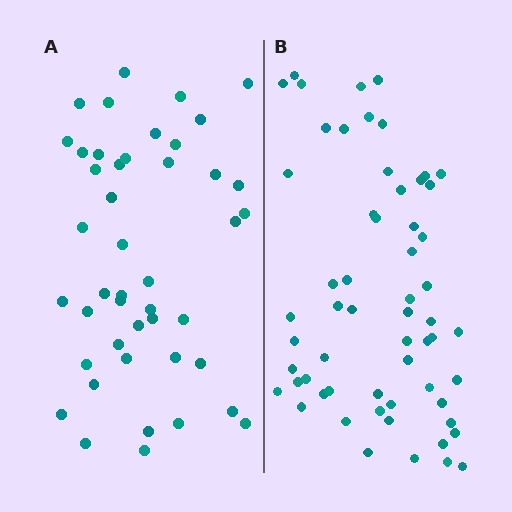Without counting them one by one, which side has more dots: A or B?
Region B (the right region) has more dots.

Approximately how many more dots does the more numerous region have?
Region B has approximately 15 more dots than region A.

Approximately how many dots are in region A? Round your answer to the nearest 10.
About 40 dots. (The exact count is 45, which rounds to 40.)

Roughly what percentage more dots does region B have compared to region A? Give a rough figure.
About 30% more.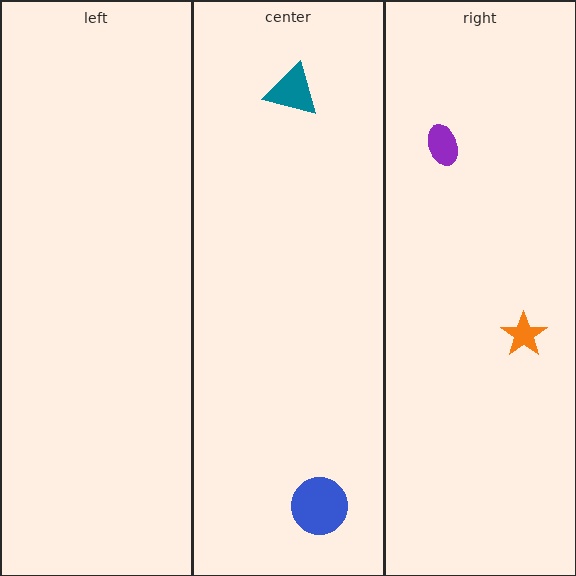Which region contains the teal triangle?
The center region.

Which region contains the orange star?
The right region.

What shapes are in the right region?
The purple ellipse, the orange star.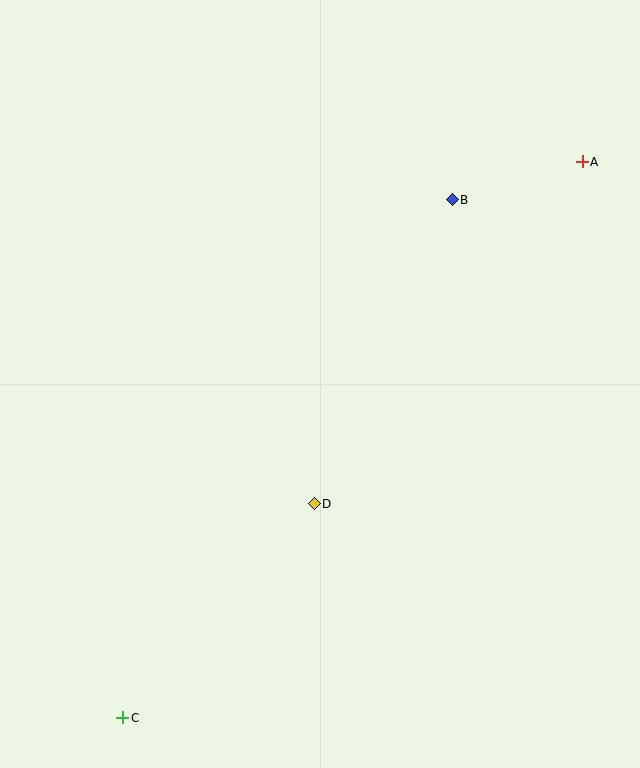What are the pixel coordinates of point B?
Point B is at (452, 200).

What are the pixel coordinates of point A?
Point A is at (582, 162).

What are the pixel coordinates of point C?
Point C is at (123, 718).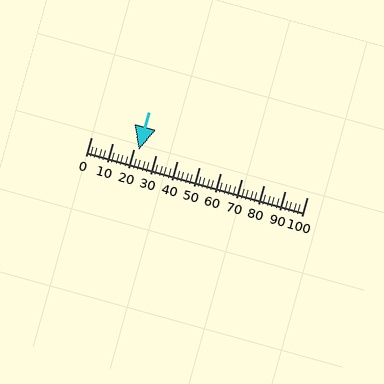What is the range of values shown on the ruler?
The ruler shows values from 0 to 100.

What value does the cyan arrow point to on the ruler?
The cyan arrow points to approximately 22.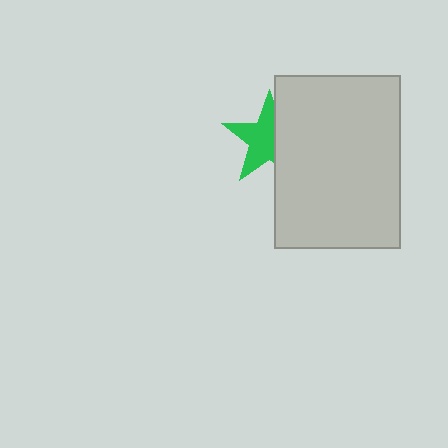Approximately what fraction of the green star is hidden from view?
Roughly 40% of the green star is hidden behind the light gray rectangle.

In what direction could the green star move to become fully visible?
The green star could move left. That would shift it out from behind the light gray rectangle entirely.